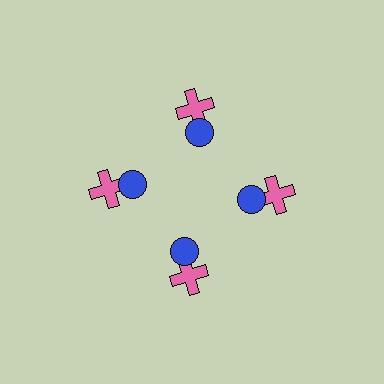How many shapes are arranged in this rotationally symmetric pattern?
There are 8 shapes, arranged in 4 groups of 2.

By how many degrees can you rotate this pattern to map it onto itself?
The pattern maps onto itself every 90 degrees of rotation.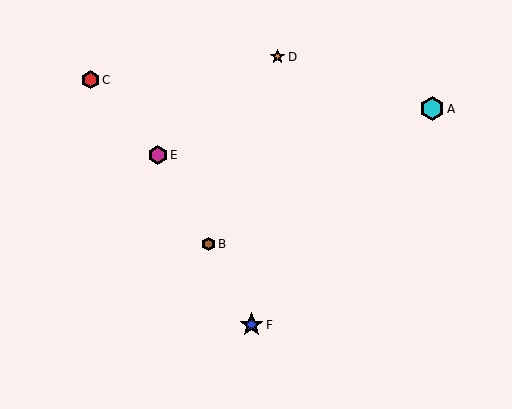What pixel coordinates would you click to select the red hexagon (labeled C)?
Click at (90, 80) to select the red hexagon C.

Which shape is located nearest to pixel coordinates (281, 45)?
The orange star (labeled D) at (277, 57) is nearest to that location.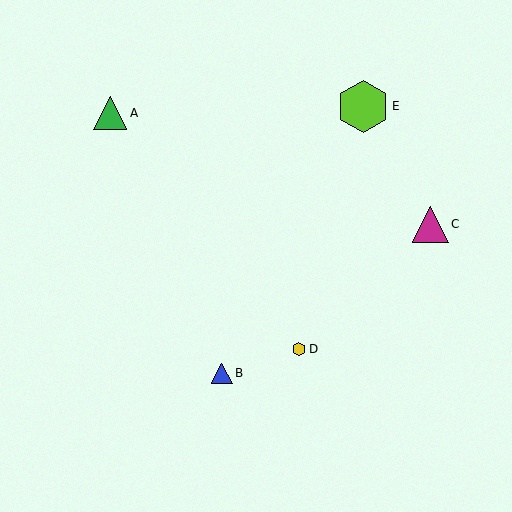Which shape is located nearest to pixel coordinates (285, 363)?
The yellow hexagon (labeled D) at (299, 349) is nearest to that location.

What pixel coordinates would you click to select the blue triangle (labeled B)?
Click at (222, 373) to select the blue triangle B.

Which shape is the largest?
The lime hexagon (labeled E) is the largest.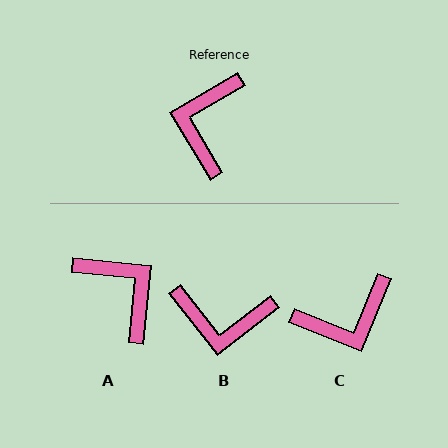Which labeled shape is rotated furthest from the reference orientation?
C, about 127 degrees away.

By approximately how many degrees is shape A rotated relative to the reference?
Approximately 127 degrees clockwise.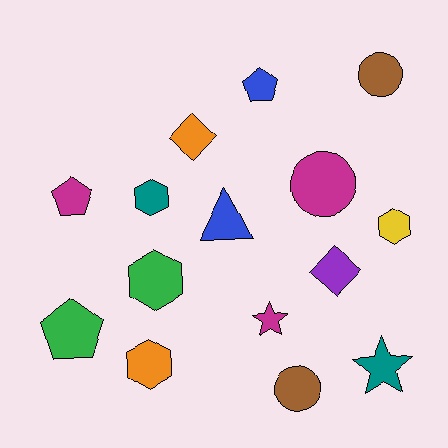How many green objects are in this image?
There are 2 green objects.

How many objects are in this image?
There are 15 objects.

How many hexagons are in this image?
There are 4 hexagons.